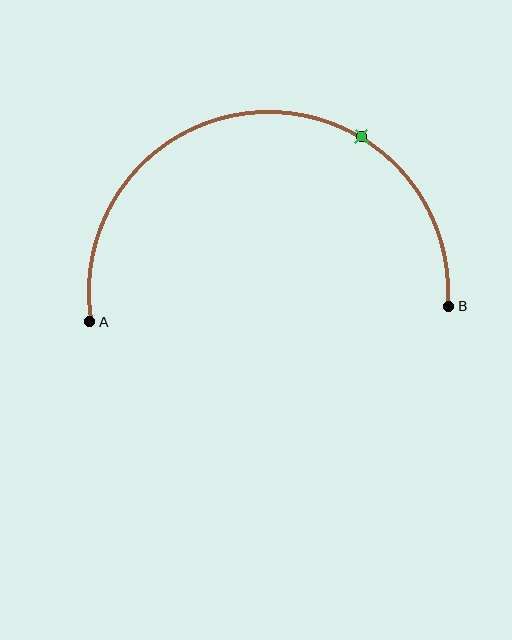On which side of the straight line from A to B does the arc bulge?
The arc bulges above the straight line connecting A and B.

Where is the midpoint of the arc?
The arc midpoint is the point on the curve farthest from the straight line joining A and B. It sits above that line.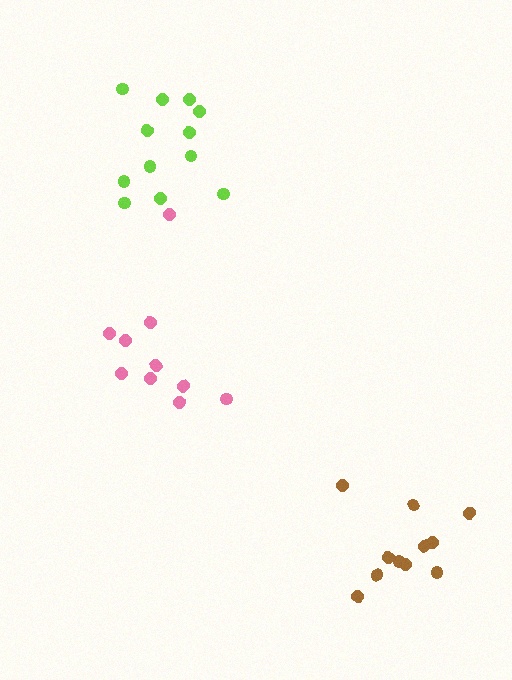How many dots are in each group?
Group 1: 11 dots, Group 2: 10 dots, Group 3: 12 dots (33 total).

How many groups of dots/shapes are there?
There are 3 groups.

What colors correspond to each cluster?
The clusters are colored: brown, pink, lime.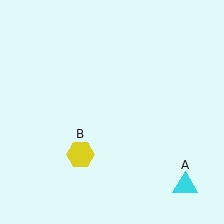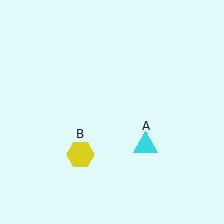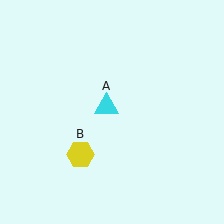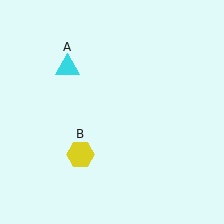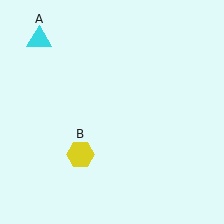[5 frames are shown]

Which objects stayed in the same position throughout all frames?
Yellow hexagon (object B) remained stationary.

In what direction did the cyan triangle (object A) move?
The cyan triangle (object A) moved up and to the left.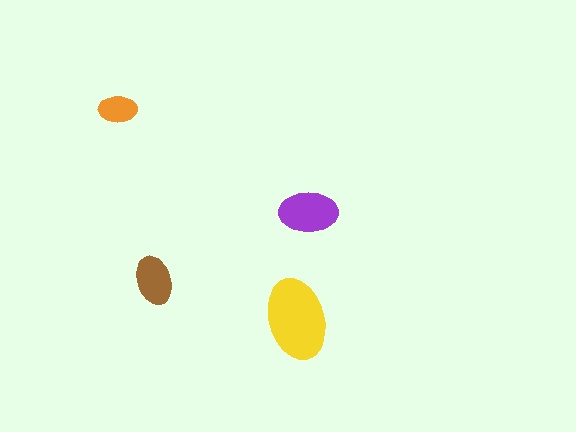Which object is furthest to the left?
The orange ellipse is leftmost.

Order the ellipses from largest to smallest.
the yellow one, the purple one, the brown one, the orange one.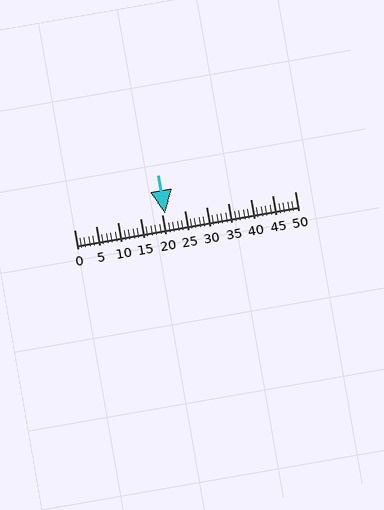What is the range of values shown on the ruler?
The ruler shows values from 0 to 50.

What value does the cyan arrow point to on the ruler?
The cyan arrow points to approximately 21.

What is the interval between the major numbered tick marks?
The major tick marks are spaced 5 units apart.